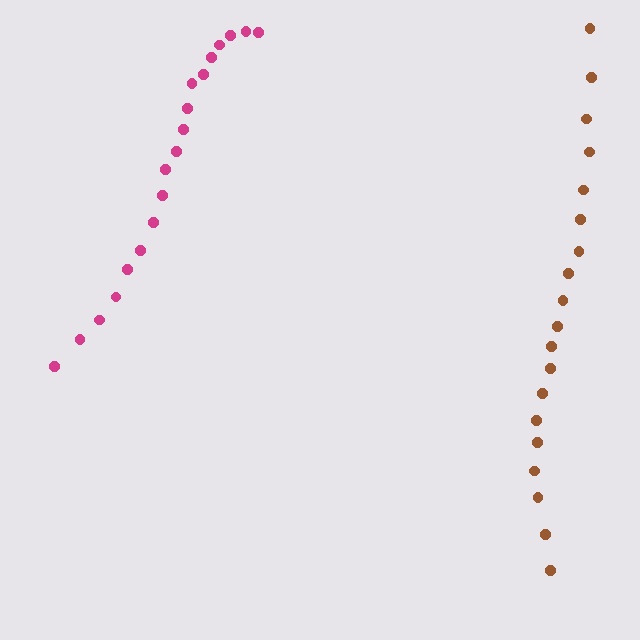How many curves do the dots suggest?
There are 2 distinct paths.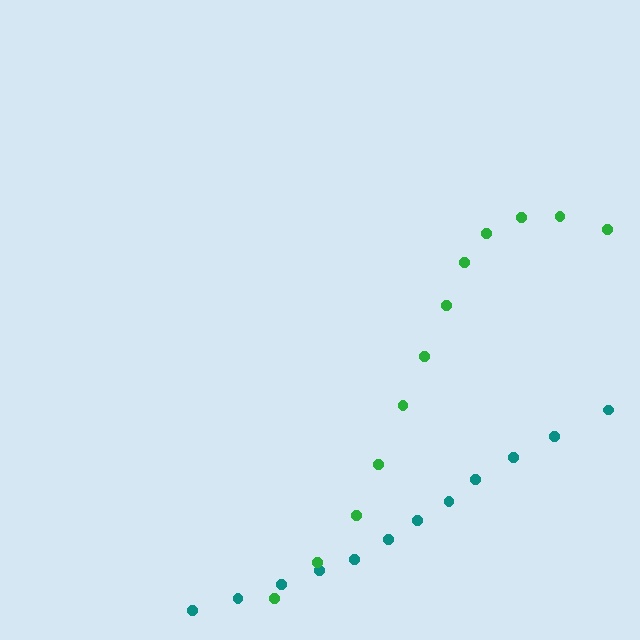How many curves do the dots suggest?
There are 2 distinct paths.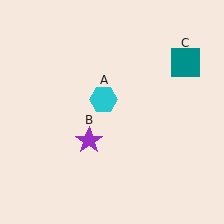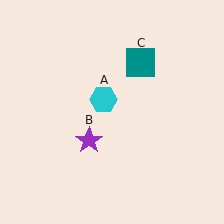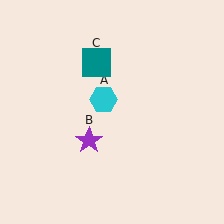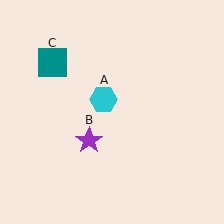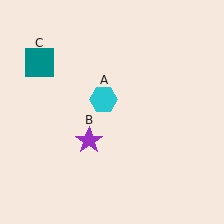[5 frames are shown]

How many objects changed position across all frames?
1 object changed position: teal square (object C).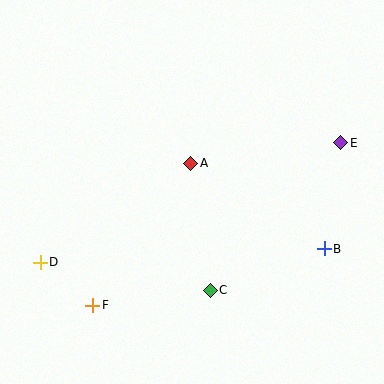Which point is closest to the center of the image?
Point A at (191, 163) is closest to the center.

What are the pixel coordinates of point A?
Point A is at (191, 163).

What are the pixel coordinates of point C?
Point C is at (210, 290).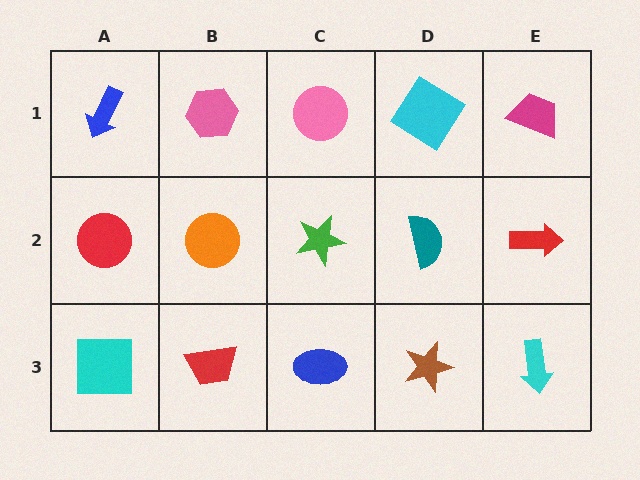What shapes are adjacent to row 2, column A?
A blue arrow (row 1, column A), a cyan square (row 3, column A), an orange circle (row 2, column B).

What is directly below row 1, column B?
An orange circle.